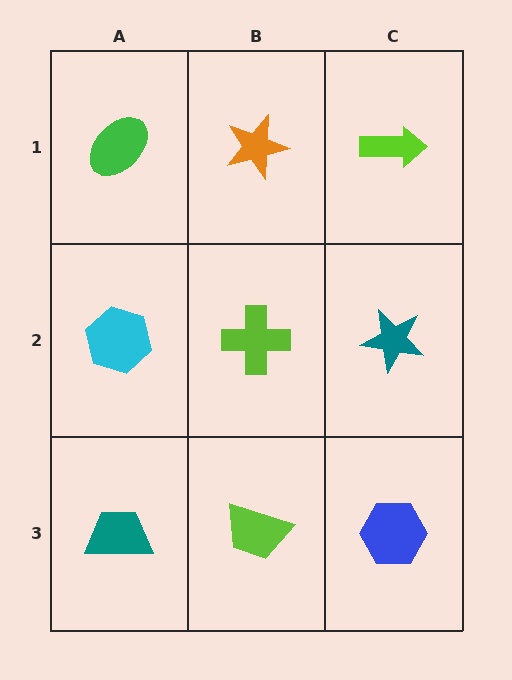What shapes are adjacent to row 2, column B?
An orange star (row 1, column B), a lime trapezoid (row 3, column B), a cyan hexagon (row 2, column A), a teal star (row 2, column C).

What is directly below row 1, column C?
A teal star.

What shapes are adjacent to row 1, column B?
A lime cross (row 2, column B), a green ellipse (row 1, column A), a lime arrow (row 1, column C).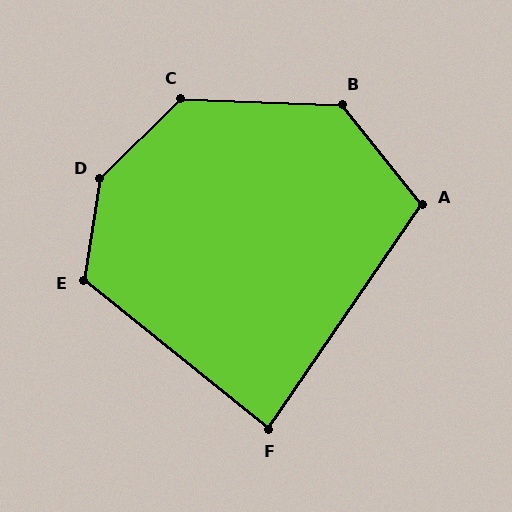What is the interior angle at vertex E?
Approximately 120 degrees (obtuse).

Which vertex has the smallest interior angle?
F, at approximately 86 degrees.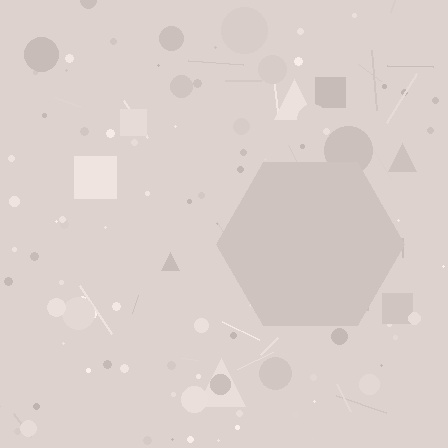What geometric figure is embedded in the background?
A hexagon is embedded in the background.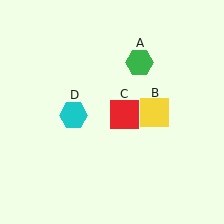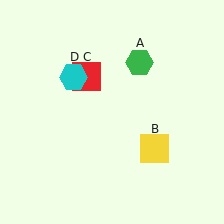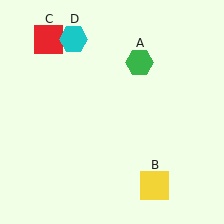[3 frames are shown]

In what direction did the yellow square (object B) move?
The yellow square (object B) moved down.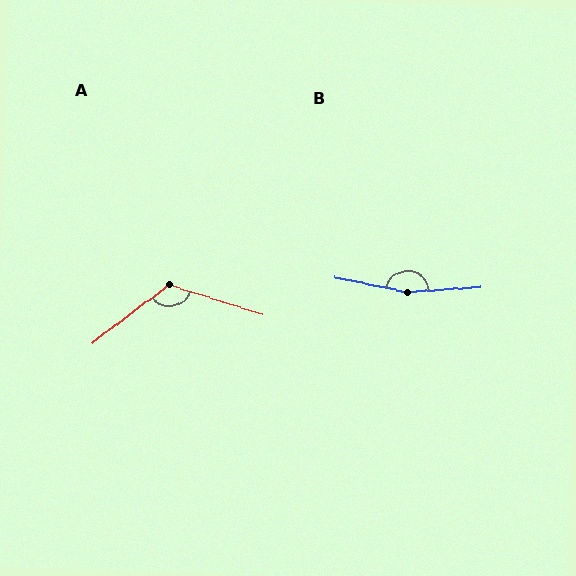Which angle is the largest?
B, at approximately 165 degrees.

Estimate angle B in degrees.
Approximately 165 degrees.